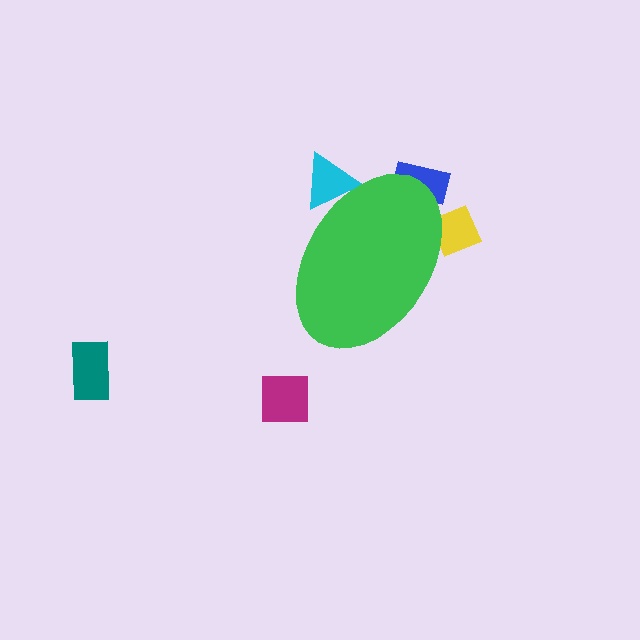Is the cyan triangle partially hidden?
Yes, the cyan triangle is partially hidden behind the green ellipse.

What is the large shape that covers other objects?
A green ellipse.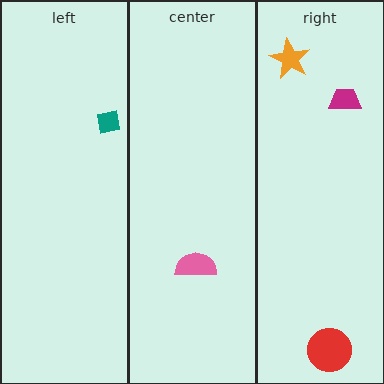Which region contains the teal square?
The left region.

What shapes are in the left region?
The teal square.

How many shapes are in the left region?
1.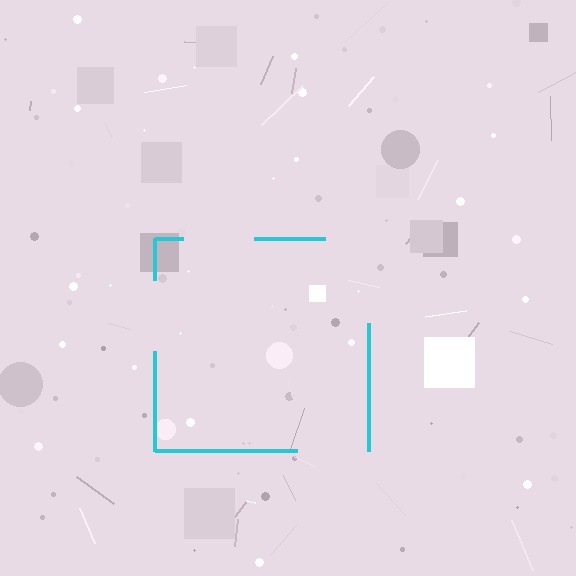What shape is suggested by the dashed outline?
The dashed outline suggests a square.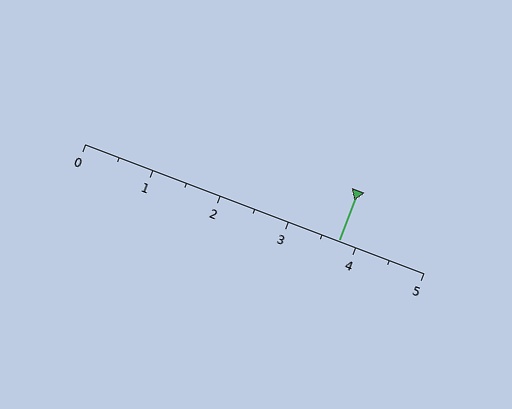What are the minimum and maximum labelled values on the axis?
The axis runs from 0 to 5.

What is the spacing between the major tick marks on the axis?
The major ticks are spaced 1 apart.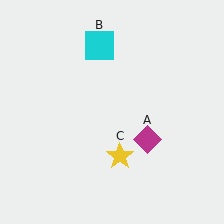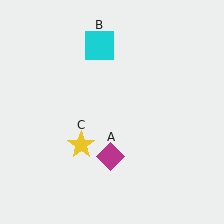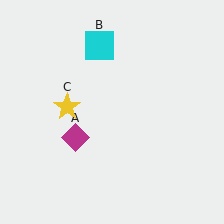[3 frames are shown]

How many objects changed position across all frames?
2 objects changed position: magenta diamond (object A), yellow star (object C).